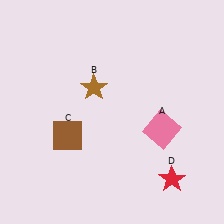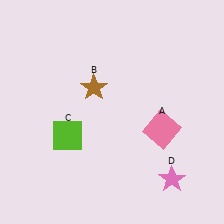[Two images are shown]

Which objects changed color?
C changed from brown to lime. D changed from red to pink.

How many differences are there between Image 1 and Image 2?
There are 2 differences between the two images.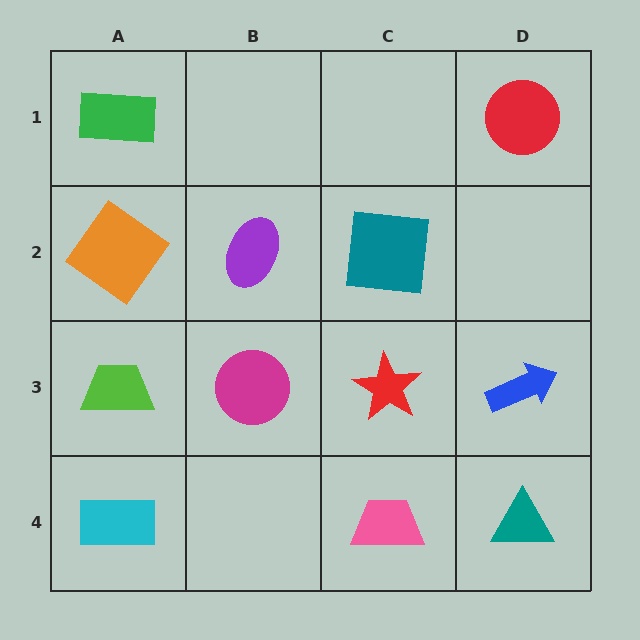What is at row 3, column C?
A red star.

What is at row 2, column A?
An orange diamond.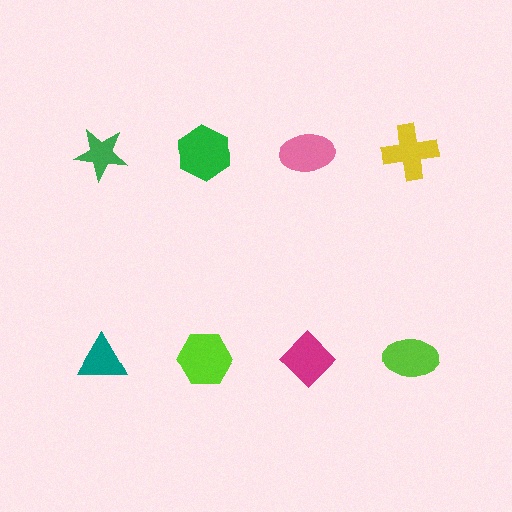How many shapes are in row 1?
4 shapes.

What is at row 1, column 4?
A yellow cross.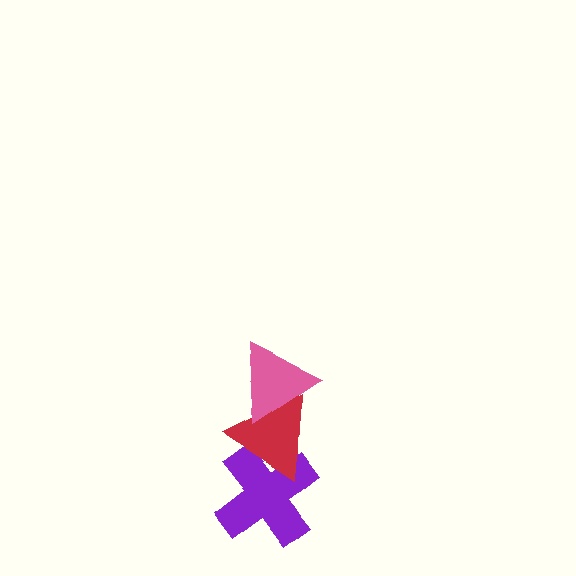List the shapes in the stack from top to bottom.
From top to bottom: the pink triangle, the red triangle, the purple cross.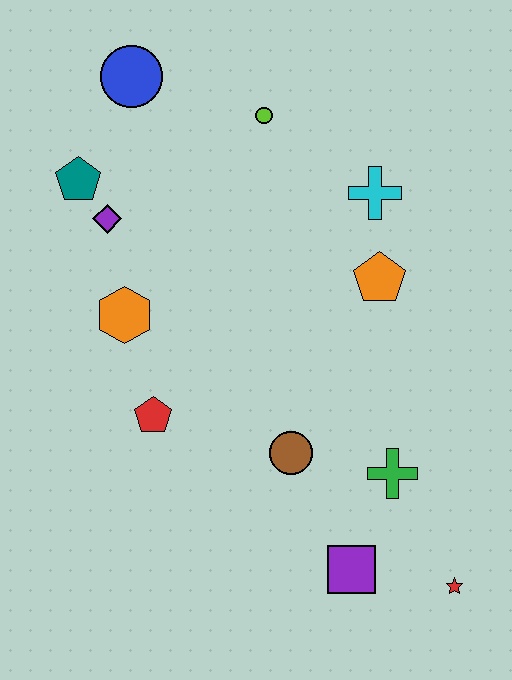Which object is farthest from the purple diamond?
The red star is farthest from the purple diamond.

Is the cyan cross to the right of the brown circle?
Yes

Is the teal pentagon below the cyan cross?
No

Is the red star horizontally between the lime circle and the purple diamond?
No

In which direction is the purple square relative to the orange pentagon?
The purple square is below the orange pentagon.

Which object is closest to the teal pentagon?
The purple diamond is closest to the teal pentagon.